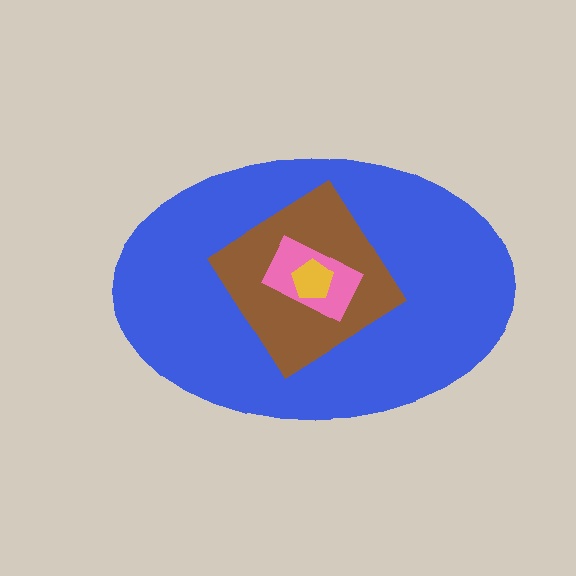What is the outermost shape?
The blue ellipse.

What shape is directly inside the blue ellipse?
The brown diamond.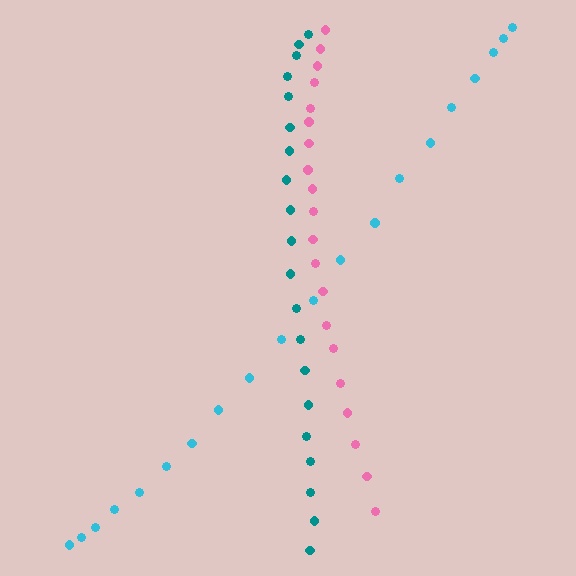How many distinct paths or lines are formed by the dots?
There are 3 distinct paths.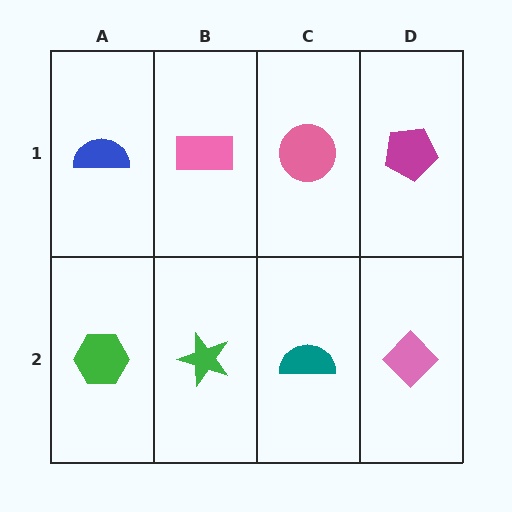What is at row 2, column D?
A pink diamond.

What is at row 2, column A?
A green hexagon.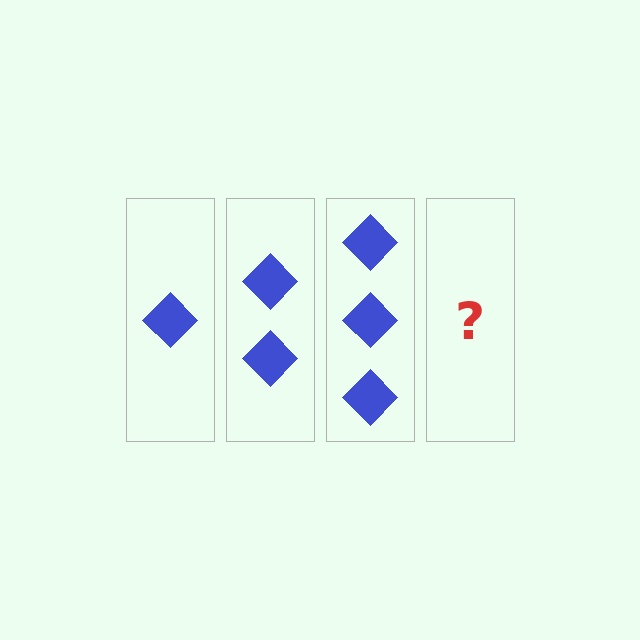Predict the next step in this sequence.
The next step is 4 diamonds.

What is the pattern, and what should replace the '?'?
The pattern is that each step adds one more diamond. The '?' should be 4 diamonds.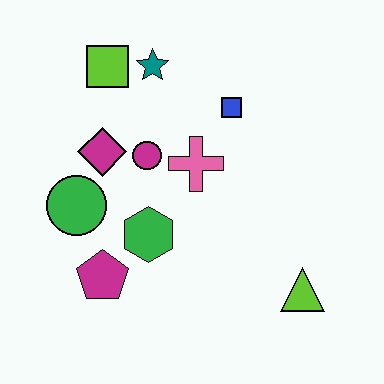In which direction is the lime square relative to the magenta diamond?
The lime square is above the magenta diamond.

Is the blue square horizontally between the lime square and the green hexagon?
No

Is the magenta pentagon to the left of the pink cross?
Yes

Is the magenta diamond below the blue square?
Yes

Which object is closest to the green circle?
The magenta diamond is closest to the green circle.